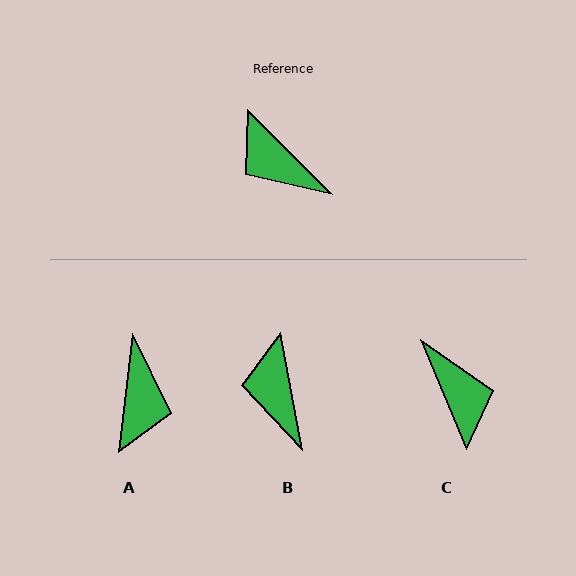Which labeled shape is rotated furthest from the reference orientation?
C, about 158 degrees away.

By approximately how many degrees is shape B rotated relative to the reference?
Approximately 34 degrees clockwise.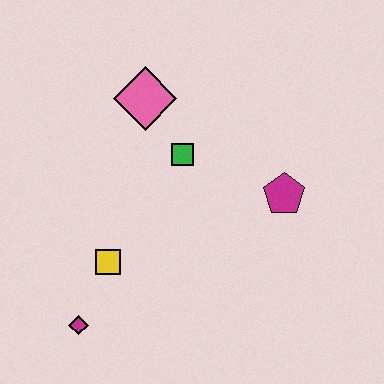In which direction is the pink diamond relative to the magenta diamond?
The pink diamond is above the magenta diamond.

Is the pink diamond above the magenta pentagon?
Yes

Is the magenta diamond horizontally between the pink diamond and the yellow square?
No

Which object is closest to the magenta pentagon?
The green square is closest to the magenta pentagon.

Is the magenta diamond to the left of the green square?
Yes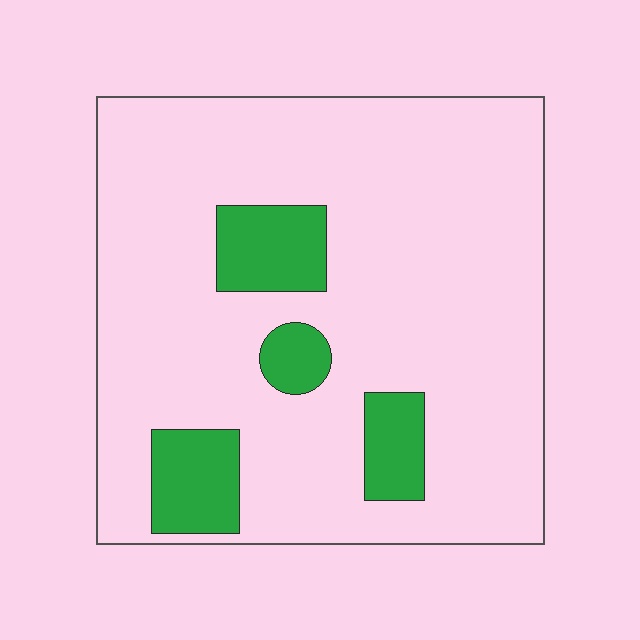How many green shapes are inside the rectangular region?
4.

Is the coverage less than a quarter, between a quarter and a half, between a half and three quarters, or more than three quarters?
Less than a quarter.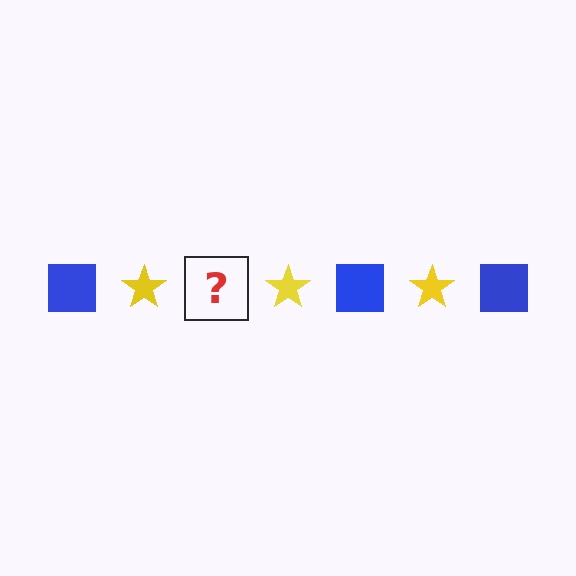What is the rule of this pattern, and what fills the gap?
The rule is that the pattern alternates between blue square and yellow star. The gap should be filled with a blue square.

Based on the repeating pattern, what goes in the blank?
The blank should be a blue square.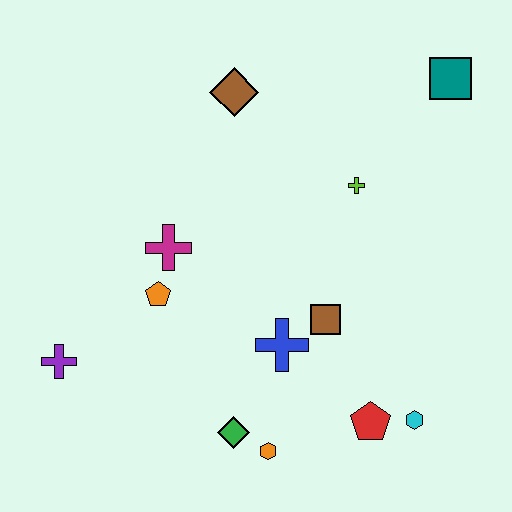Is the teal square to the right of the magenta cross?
Yes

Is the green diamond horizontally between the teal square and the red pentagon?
No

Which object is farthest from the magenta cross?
The teal square is farthest from the magenta cross.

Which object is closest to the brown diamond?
The lime cross is closest to the brown diamond.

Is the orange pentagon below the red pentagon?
No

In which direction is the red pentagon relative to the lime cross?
The red pentagon is below the lime cross.